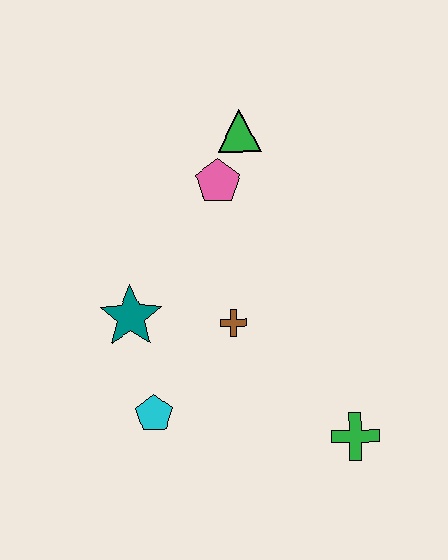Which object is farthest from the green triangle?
The green cross is farthest from the green triangle.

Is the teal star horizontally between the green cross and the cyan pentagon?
No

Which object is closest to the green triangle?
The pink pentagon is closest to the green triangle.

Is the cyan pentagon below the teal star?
Yes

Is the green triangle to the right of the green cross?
No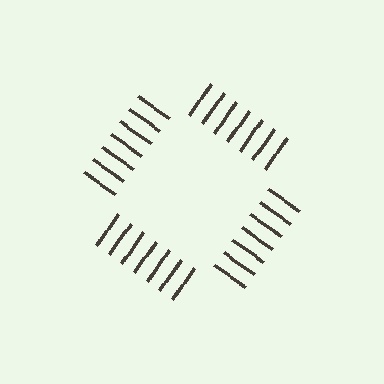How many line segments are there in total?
28 — 7 along each of the 4 edges.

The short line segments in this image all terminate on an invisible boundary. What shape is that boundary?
An illusory square — the line segments terminate on its edges but no continuous stroke is drawn.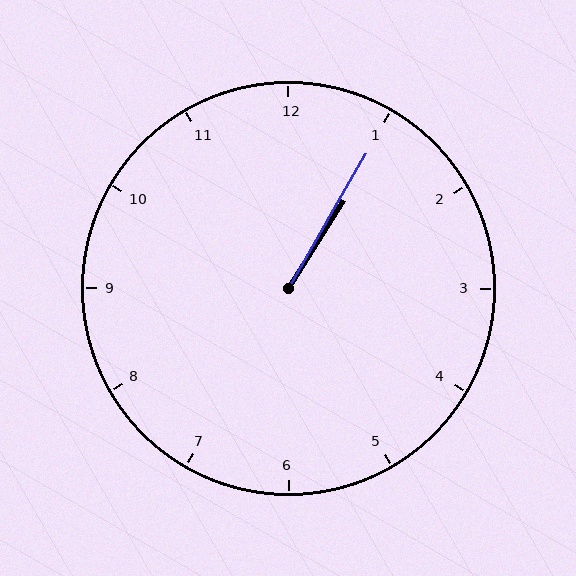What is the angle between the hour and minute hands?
Approximately 2 degrees.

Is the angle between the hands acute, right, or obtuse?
It is acute.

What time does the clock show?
1:05.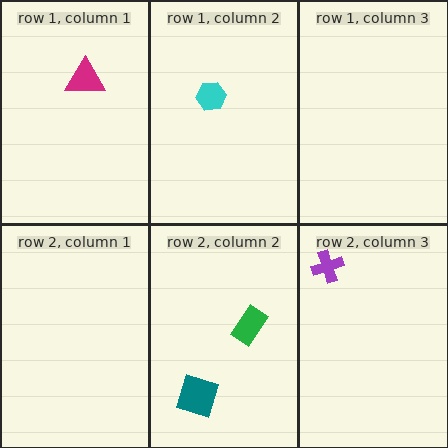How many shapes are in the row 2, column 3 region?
1.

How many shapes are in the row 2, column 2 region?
2.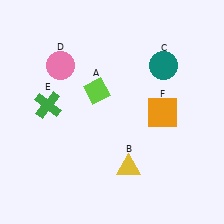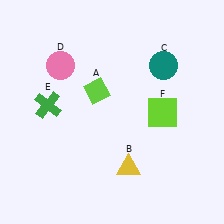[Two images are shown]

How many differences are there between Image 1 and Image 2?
There is 1 difference between the two images.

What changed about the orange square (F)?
In Image 1, F is orange. In Image 2, it changed to lime.